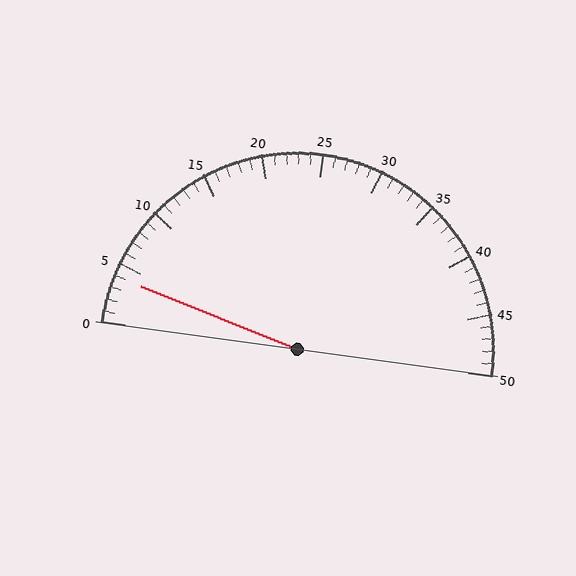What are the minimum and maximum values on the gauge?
The gauge ranges from 0 to 50.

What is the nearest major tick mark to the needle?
The nearest major tick mark is 5.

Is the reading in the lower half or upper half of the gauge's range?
The reading is in the lower half of the range (0 to 50).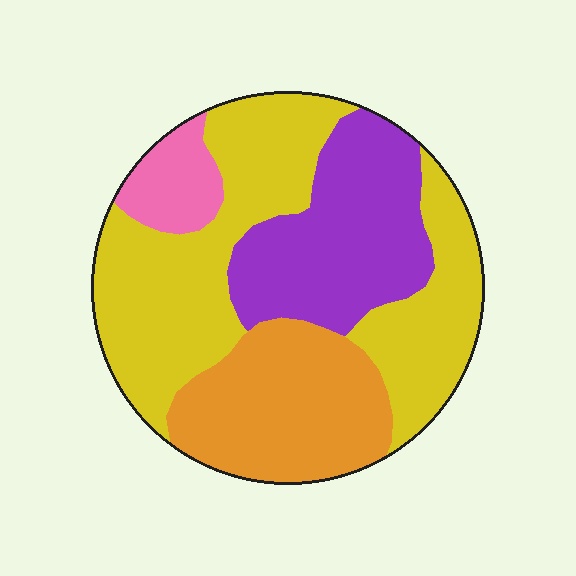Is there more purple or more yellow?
Yellow.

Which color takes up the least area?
Pink, at roughly 5%.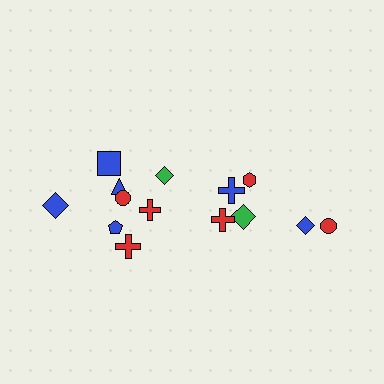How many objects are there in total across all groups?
There are 14 objects.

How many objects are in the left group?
There are 8 objects.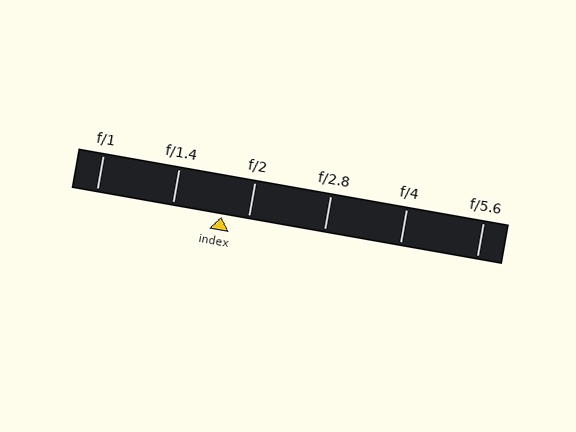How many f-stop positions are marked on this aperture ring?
There are 6 f-stop positions marked.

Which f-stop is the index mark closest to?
The index mark is closest to f/2.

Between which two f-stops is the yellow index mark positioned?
The index mark is between f/1.4 and f/2.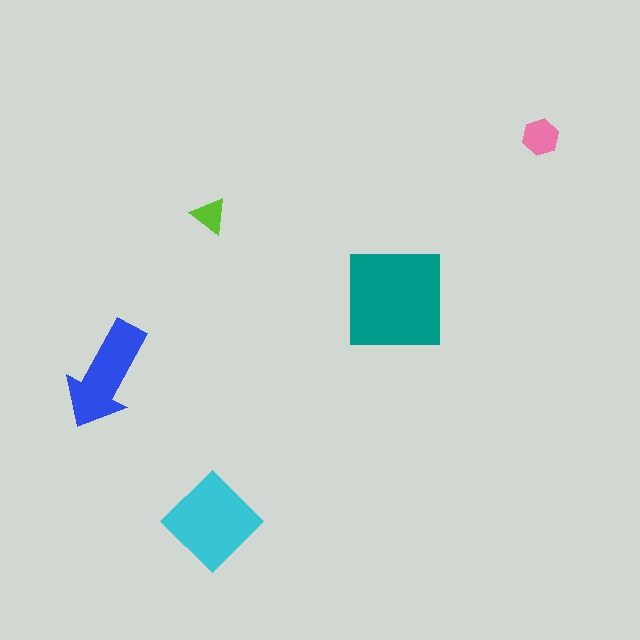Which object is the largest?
The teal square.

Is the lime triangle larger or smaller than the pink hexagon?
Smaller.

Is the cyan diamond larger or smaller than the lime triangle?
Larger.